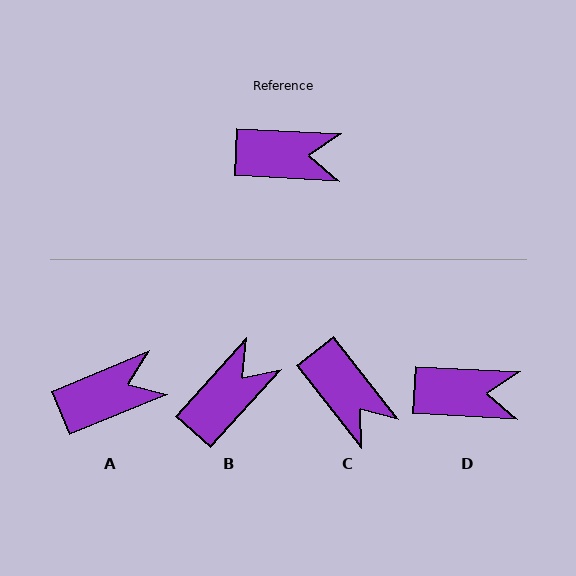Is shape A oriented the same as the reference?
No, it is off by about 26 degrees.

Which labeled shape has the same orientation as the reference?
D.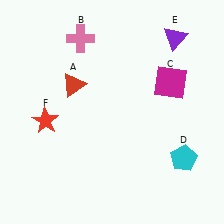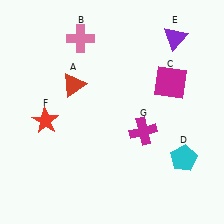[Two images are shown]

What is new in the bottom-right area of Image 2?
A magenta cross (G) was added in the bottom-right area of Image 2.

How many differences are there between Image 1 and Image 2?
There is 1 difference between the two images.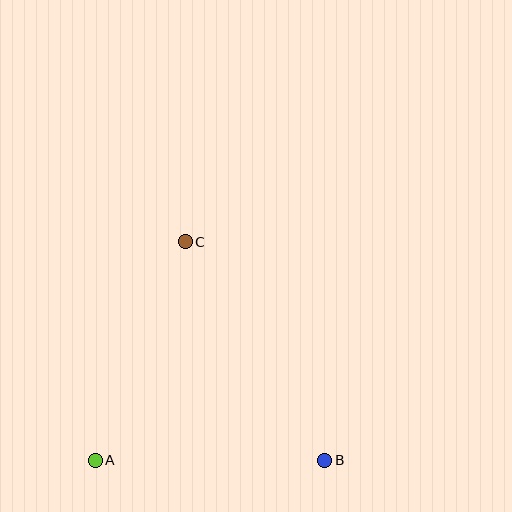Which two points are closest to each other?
Points A and B are closest to each other.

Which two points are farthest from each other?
Points B and C are farthest from each other.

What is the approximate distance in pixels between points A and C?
The distance between A and C is approximately 236 pixels.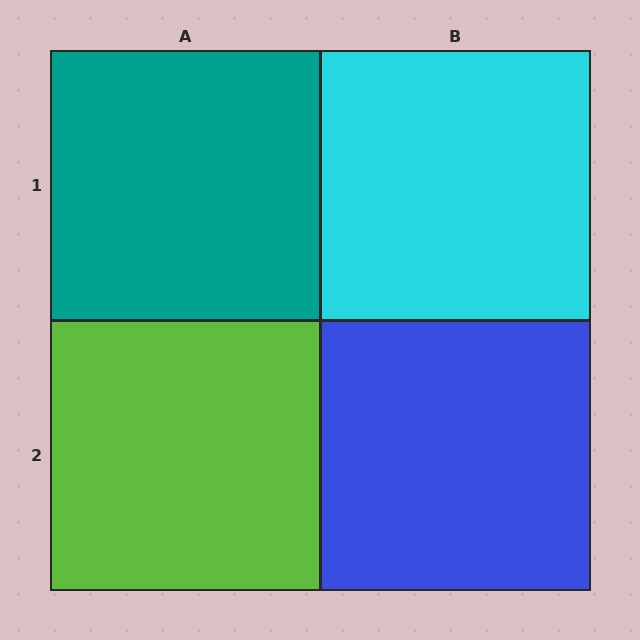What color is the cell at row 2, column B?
Blue.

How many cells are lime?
1 cell is lime.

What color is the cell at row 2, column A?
Lime.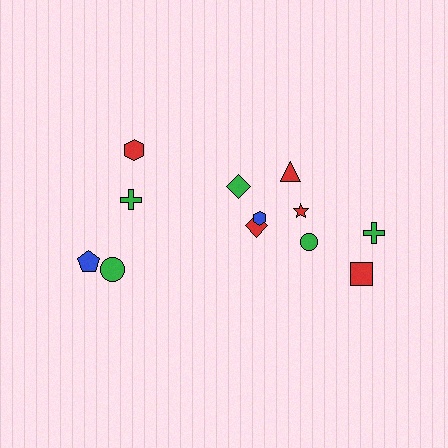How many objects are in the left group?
There are 4 objects.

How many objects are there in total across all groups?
There are 12 objects.